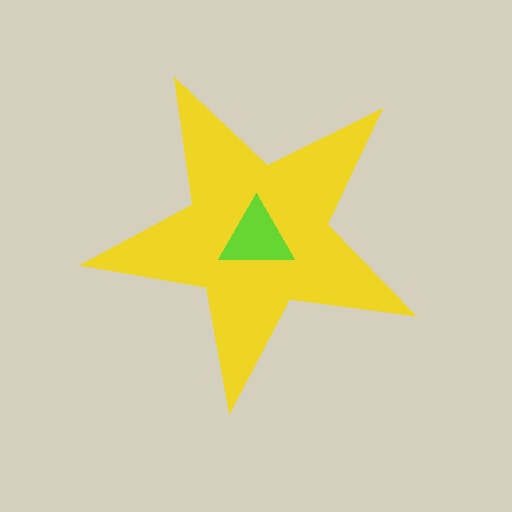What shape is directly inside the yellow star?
The lime triangle.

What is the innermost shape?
The lime triangle.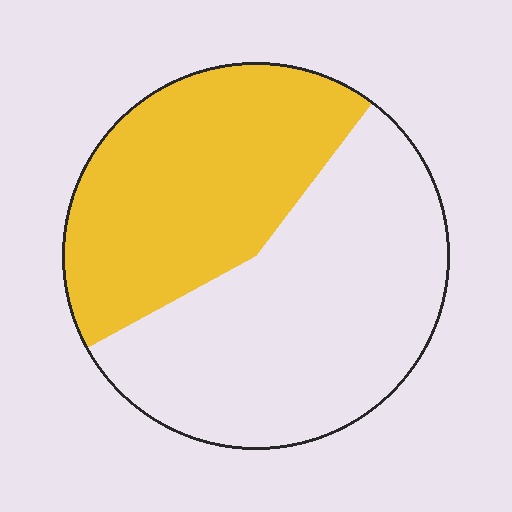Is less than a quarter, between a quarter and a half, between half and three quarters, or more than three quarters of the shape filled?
Between a quarter and a half.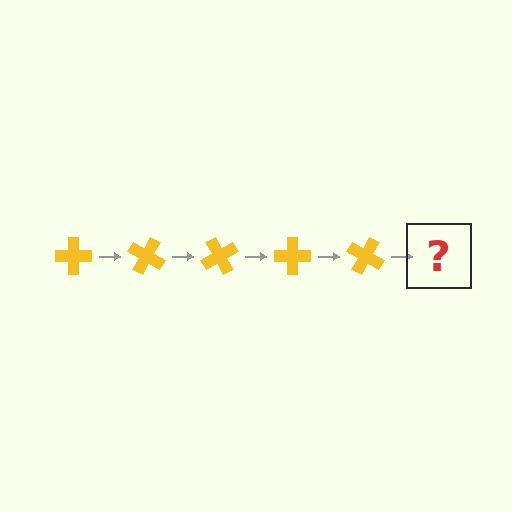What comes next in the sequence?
The next element should be a yellow cross rotated 150 degrees.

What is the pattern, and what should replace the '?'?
The pattern is that the cross rotates 30 degrees each step. The '?' should be a yellow cross rotated 150 degrees.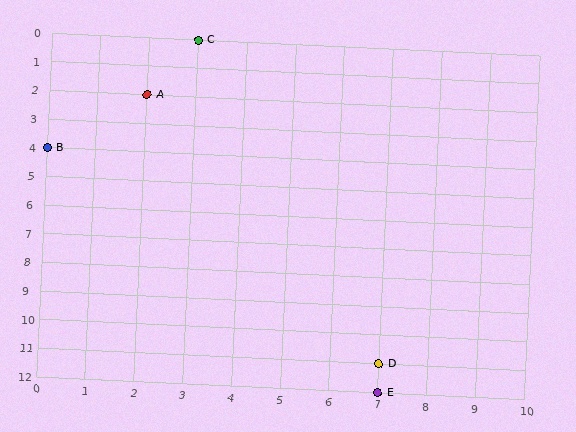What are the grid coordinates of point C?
Point C is at grid coordinates (3, 0).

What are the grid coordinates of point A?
Point A is at grid coordinates (2, 2).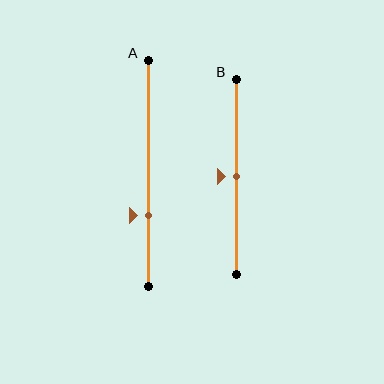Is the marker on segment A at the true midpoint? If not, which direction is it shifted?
No, the marker on segment A is shifted downward by about 18% of the segment length.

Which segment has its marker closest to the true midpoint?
Segment B has its marker closest to the true midpoint.